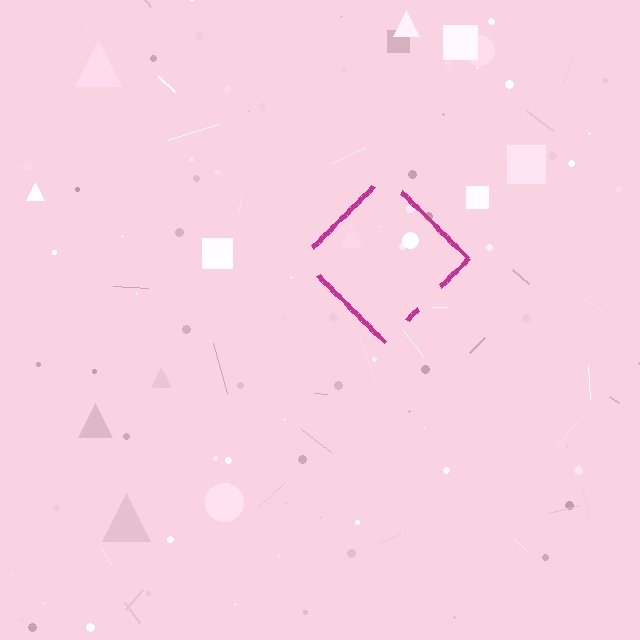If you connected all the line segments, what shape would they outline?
They would outline a diamond.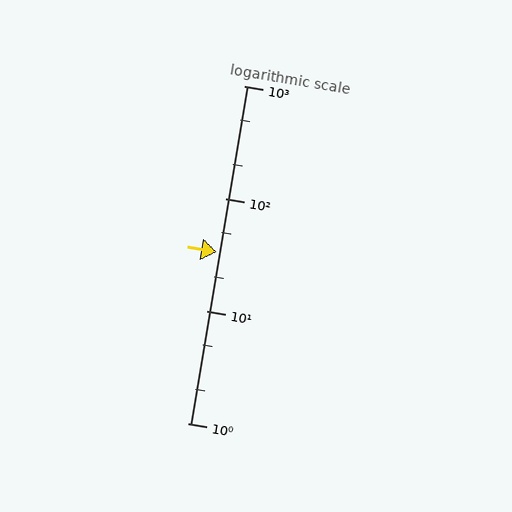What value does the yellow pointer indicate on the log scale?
The pointer indicates approximately 33.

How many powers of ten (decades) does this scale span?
The scale spans 3 decades, from 1 to 1000.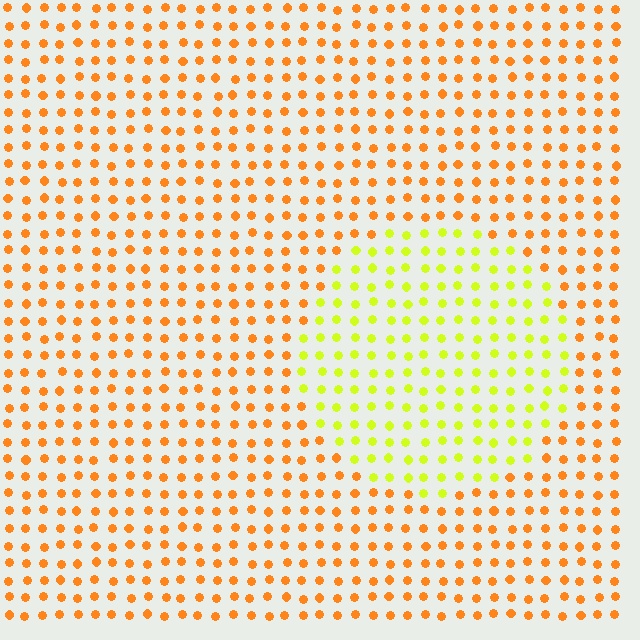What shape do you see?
I see a circle.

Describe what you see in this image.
The image is filled with small orange elements in a uniform arrangement. A circle-shaped region is visible where the elements are tinted to a slightly different hue, forming a subtle color boundary.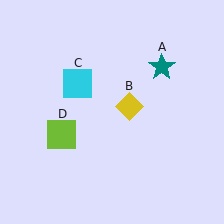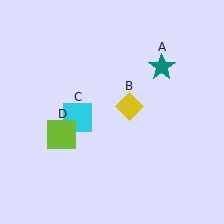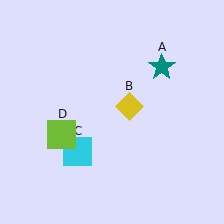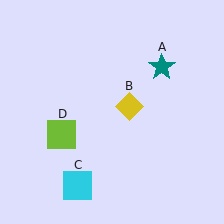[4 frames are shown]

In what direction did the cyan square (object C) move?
The cyan square (object C) moved down.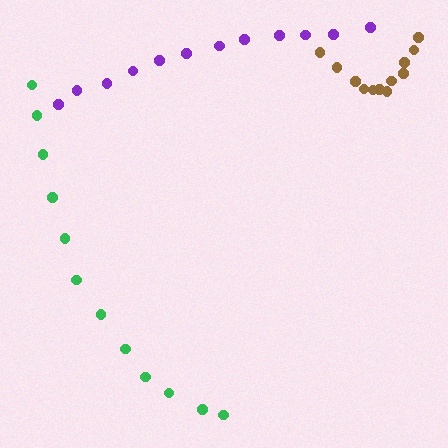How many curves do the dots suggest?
There are 3 distinct paths.